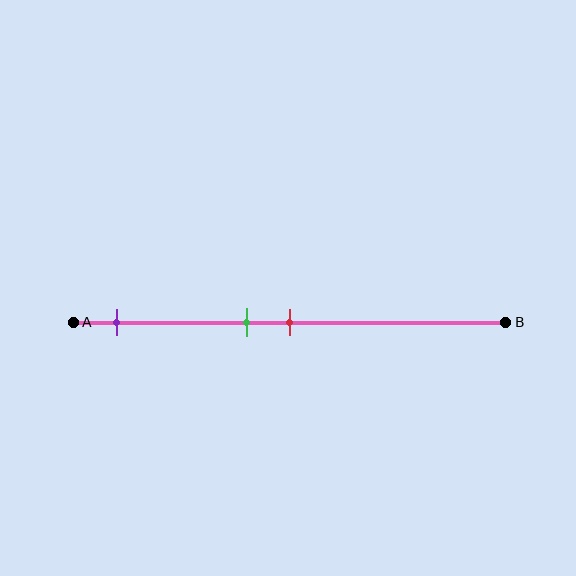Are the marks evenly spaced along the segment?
No, the marks are not evenly spaced.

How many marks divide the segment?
There are 3 marks dividing the segment.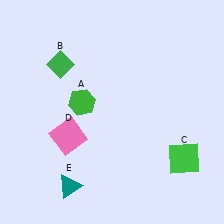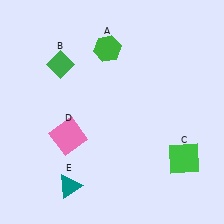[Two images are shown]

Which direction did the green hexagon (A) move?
The green hexagon (A) moved up.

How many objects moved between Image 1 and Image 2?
1 object moved between the two images.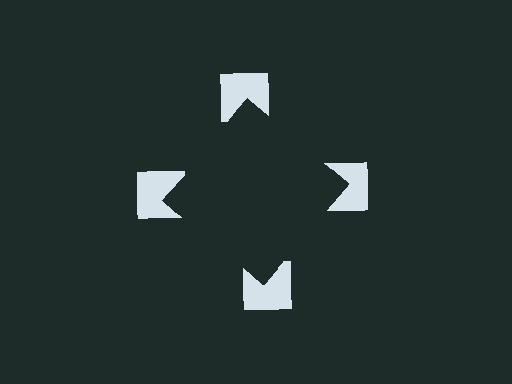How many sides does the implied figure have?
4 sides.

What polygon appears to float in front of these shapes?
An illusory square — its edges are inferred from the aligned wedge cuts in the notched squares, not physically drawn.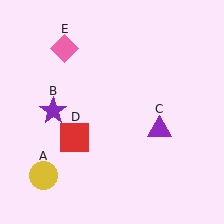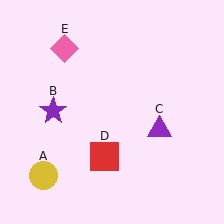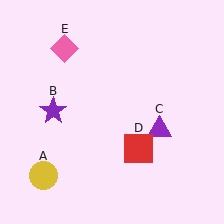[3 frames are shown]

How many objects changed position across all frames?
1 object changed position: red square (object D).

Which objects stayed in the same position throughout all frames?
Yellow circle (object A) and purple star (object B) and purple triangle (object C) and pink diamond (object E) remained stationary.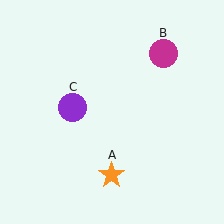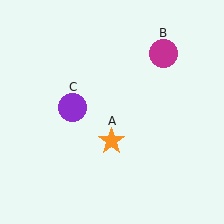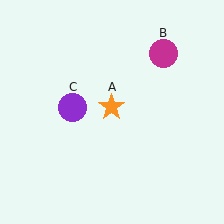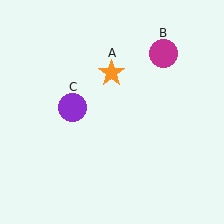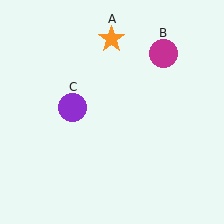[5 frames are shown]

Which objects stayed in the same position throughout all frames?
Magenta circle (object B) and purple circle (object C) remained stationary.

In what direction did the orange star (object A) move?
The orange star (object A) moved up.